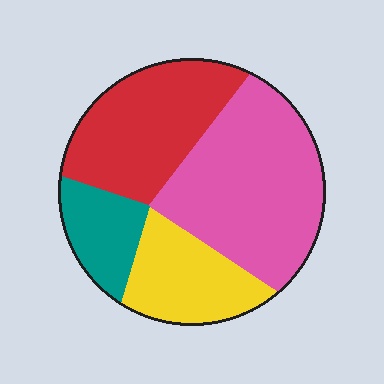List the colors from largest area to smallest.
From largest to smallest: pink, red, yellow, teal.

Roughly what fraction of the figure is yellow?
Yellow covers around 20% of the figure.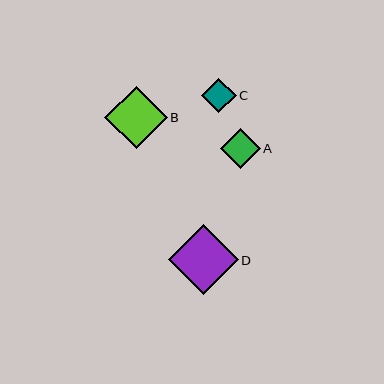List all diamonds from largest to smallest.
From largest to smallest: D, B, A, C.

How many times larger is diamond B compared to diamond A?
Diamond B is approximately 1.5 times the size of diamond A.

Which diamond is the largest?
Diamond D is the largest with a size of approximately 70 pixels.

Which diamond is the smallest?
Diamond C is the smallest with a size of approximately 34 pixels.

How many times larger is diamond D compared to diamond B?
Diamond D is approximately 1.1 times the size of diamond B.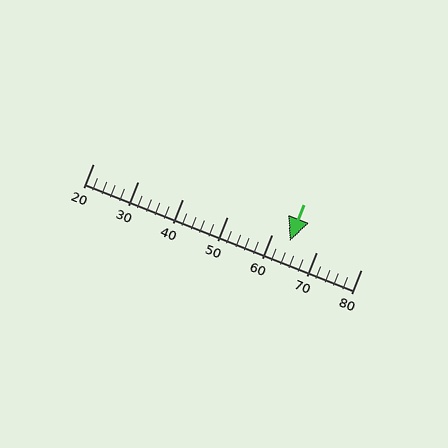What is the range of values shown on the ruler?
The ruler shows values from 20 to 80.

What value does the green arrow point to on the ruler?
The green arrow points to approximately 64.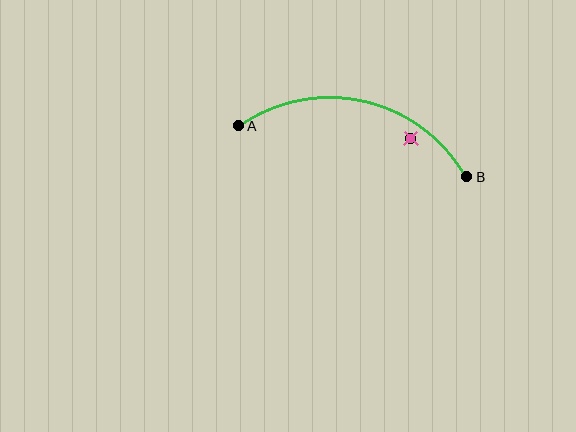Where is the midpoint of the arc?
The arc midpoint is the point on the curve farthest from the straight line joining A and B. It sits above that line.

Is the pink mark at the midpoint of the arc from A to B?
No — the pink mark does not lie on the arc at all. It sits slightly inside the curve.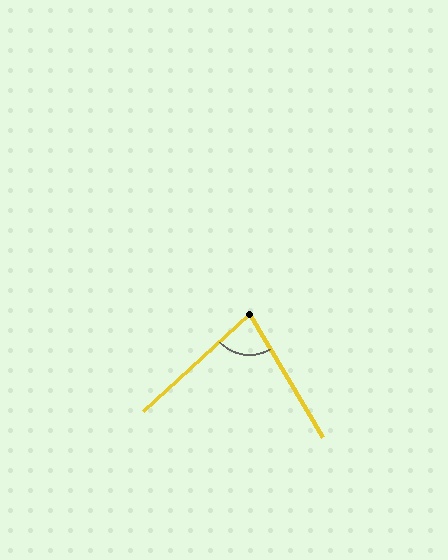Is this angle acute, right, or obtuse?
It is acute.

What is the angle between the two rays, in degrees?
Approximately 78 degrees.